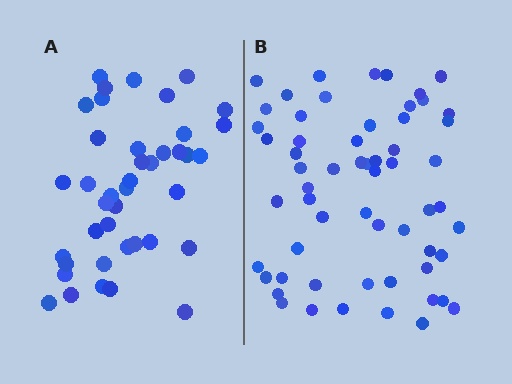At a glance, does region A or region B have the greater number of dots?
Region B (the right region) has more dots.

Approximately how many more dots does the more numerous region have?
Region B has approximately 20 more dots than region A.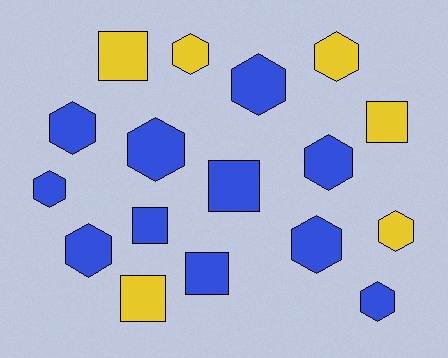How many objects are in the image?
There are 17 objects.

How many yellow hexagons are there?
There are 3 yellow hexagons.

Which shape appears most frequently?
Hexagon, with 11 objects.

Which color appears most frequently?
Blue, with 11 objects.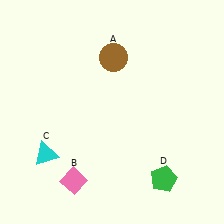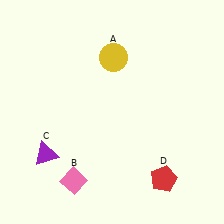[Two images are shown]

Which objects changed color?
A changed from brown to yellow. C changed from cyan to purple. D changed from green to red.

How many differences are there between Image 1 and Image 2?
There are 3 differences between the two images.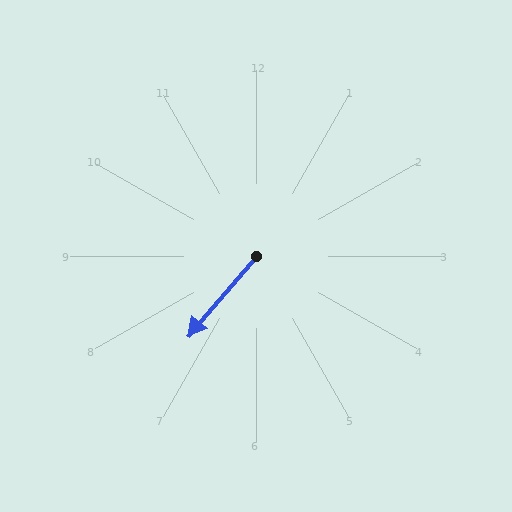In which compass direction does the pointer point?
Southwest.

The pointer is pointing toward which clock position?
Roughly 7 o'clock.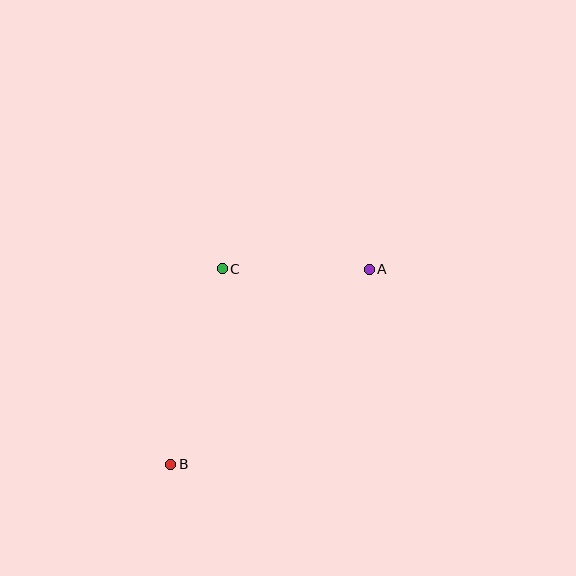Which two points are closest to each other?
Points A and C are closest to each other.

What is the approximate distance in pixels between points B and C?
The distance between B and C is approximately 202 pixels.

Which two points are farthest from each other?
Points A and B are farthest from each other.